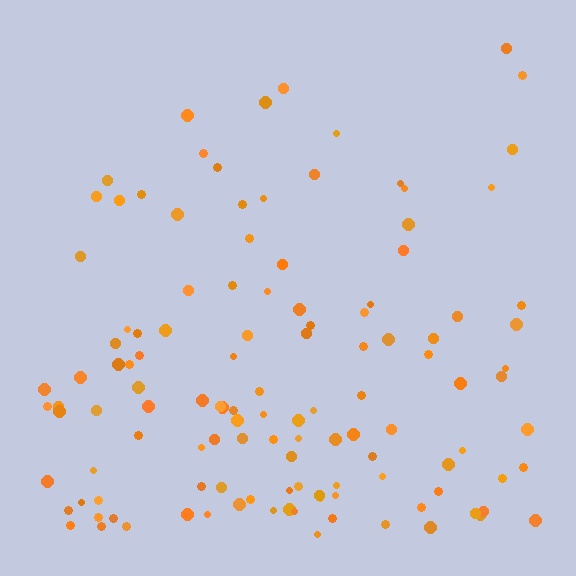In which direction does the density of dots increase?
From top to bottom, with the bottom side densest.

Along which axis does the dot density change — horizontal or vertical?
Vertical.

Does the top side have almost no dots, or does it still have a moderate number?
Still a moderate number, just noticeably fewer than the bottom.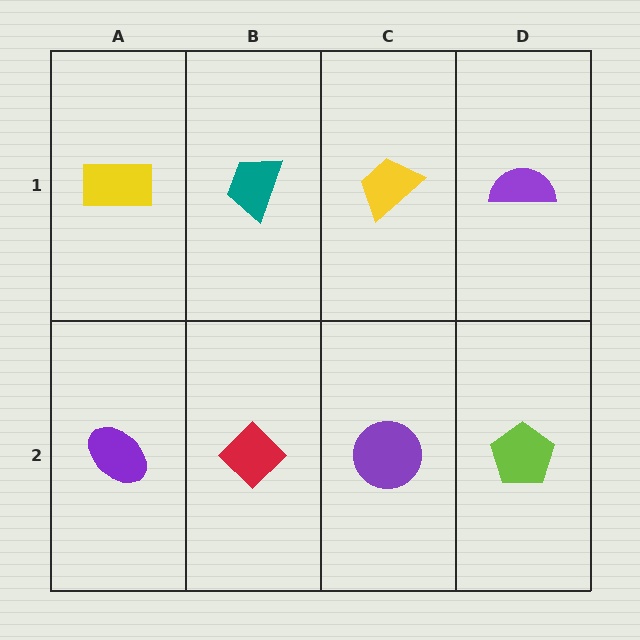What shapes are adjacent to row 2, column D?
A purple semicircle (row 1, column D), a purple circle (row 2, column C).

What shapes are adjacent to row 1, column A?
A purple ellipse (row 2, column A), a teal trapezoid (row 1, column B).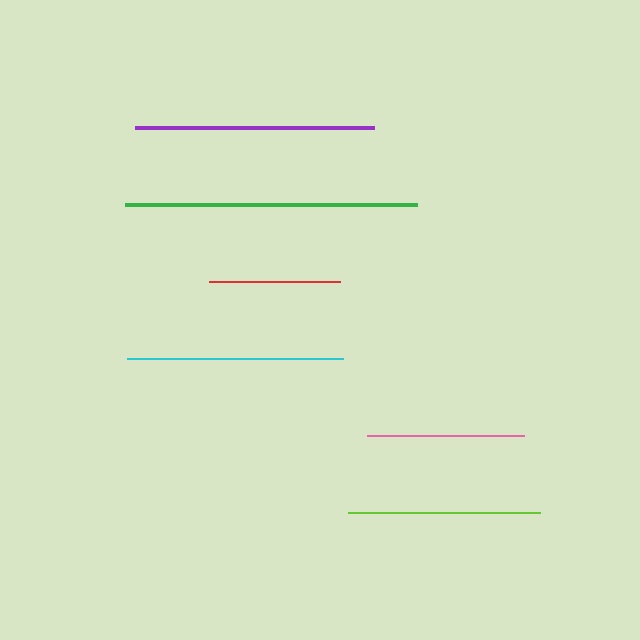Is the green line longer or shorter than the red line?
The green line is longer than the red line.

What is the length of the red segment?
The red segment is approximately 131 pixels long.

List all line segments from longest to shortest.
From longest to shortest: green, purple, cyan, lime, pink, red.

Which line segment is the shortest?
The red line is the shortest at approximately 131 pixels.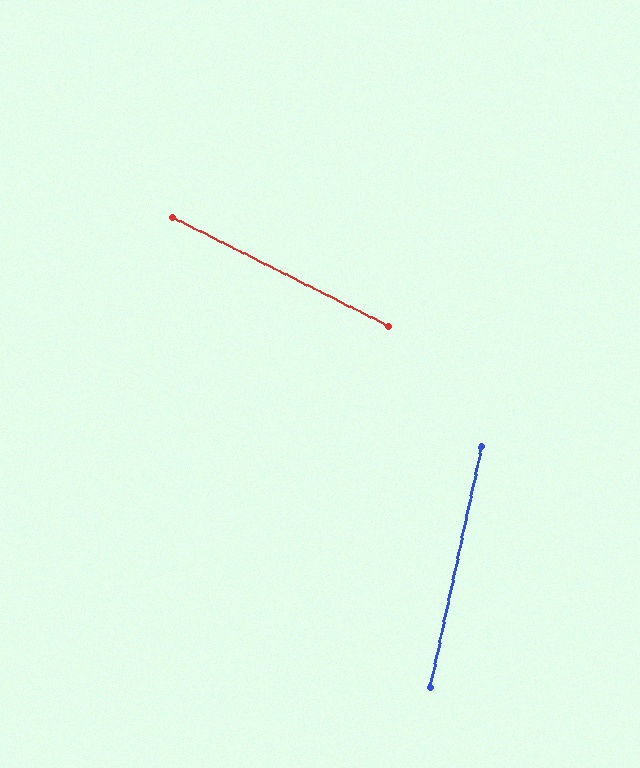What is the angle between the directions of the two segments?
Approximately 75 degrees.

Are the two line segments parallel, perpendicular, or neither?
Neither parallel nor perpendicular — they differ by about 75°.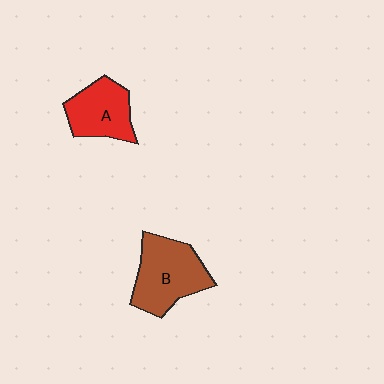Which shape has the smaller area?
Shape A (red).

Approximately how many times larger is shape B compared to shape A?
Approximately 1.3 times.